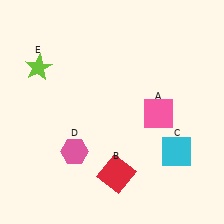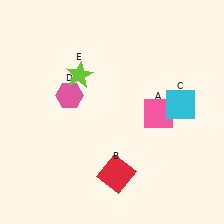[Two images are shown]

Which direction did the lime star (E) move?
The lime star (E) moved right.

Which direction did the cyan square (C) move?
The cyan square (C) moved up.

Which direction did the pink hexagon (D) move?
The pink hexagon (D) moved up.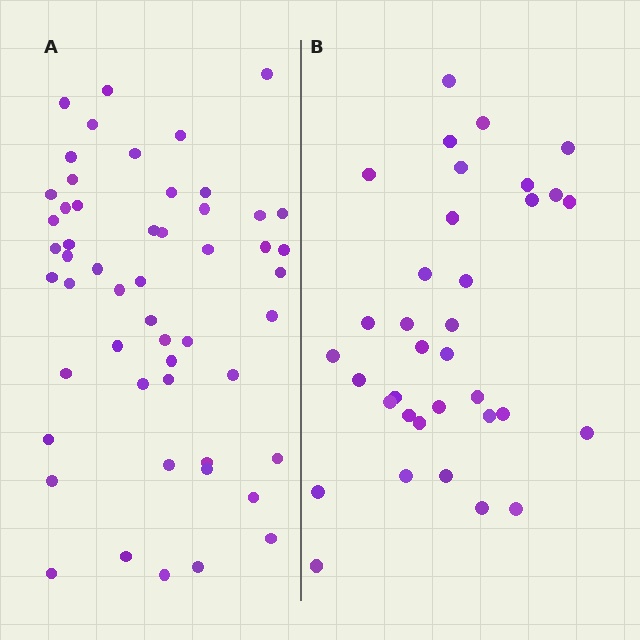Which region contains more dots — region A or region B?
Region A (the left region) has more dots.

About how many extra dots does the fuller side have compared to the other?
Region A has approximately 20 more dots than region B.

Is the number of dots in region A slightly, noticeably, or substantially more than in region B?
Region A has substantially more. The ratio is roughly 1.5 to 1.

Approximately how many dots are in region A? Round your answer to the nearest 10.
About 50 dots. (The exact count is 53, which rounds to 50.)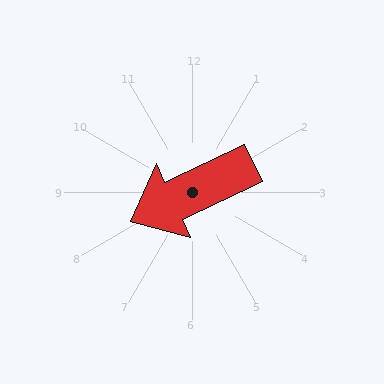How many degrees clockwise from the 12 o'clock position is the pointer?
Approximately 245 degrees.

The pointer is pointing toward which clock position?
Roughly 8 o'clock.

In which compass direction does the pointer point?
Southwest.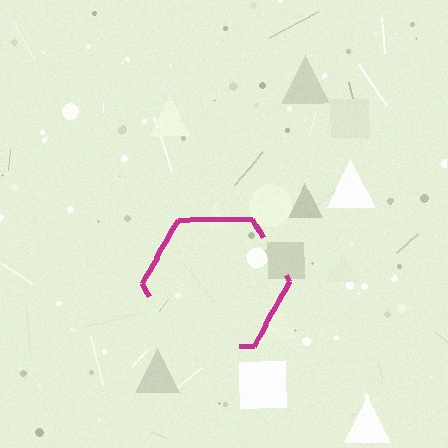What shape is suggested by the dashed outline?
The dashed outline suggests a hexagon.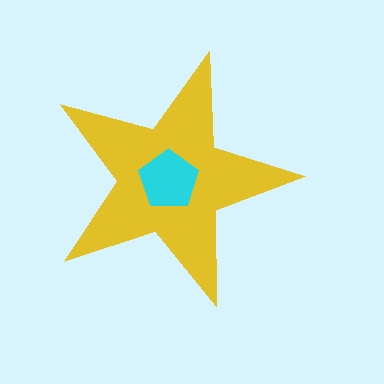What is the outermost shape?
The yellow star.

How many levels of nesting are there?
2.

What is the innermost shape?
The cyan pentagon.